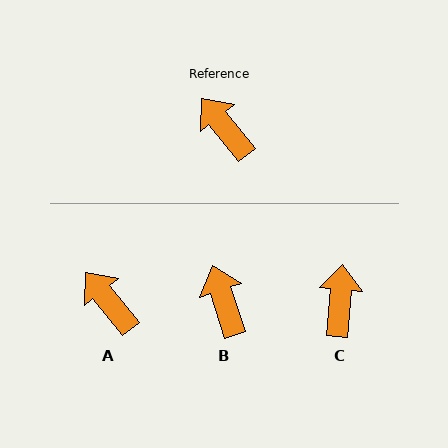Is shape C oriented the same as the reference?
No, it is off by about 43 degrees.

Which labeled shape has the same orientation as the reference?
A.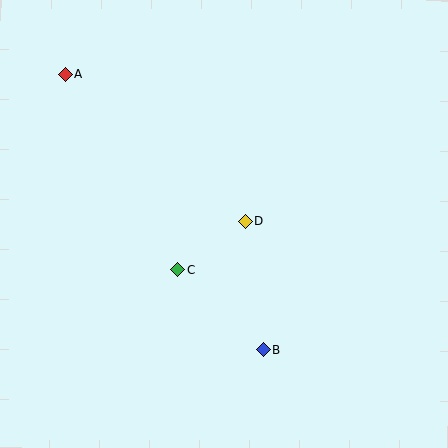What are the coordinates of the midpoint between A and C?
The midpoint between A and C is at (122, 172).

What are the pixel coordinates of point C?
Point C is at (178, 270).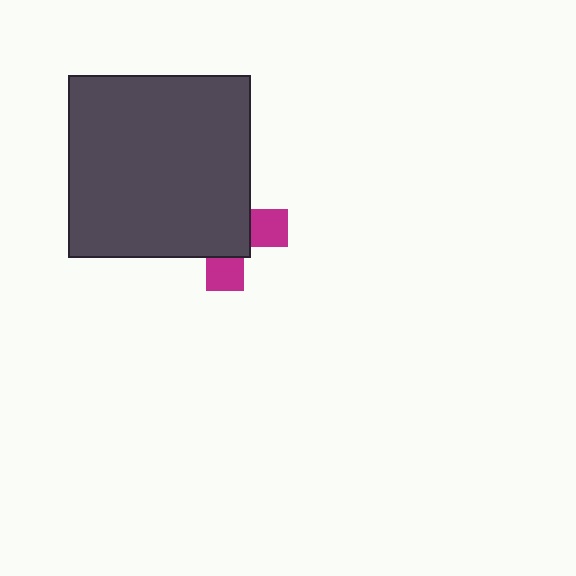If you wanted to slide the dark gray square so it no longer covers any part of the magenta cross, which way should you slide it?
Slide it toward the upper-left — that is the most direct way to separate the two shapes.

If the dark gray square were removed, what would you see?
You would see the complete magenta cross.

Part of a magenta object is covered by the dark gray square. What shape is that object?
It is a cross.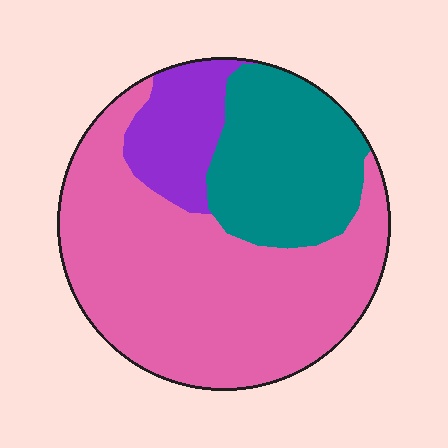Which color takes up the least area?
Purple, at roughly 15%.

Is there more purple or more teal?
Teal.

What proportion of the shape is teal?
Teal takes up between a quarter and a half of the shape.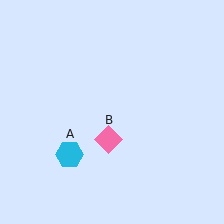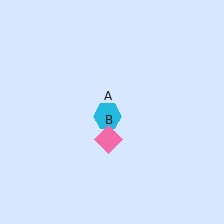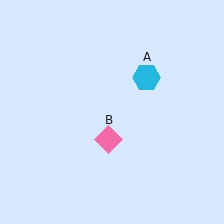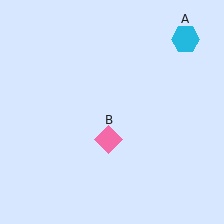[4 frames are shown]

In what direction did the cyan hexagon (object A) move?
The cyan hexagon (object A) moved up and to the right.